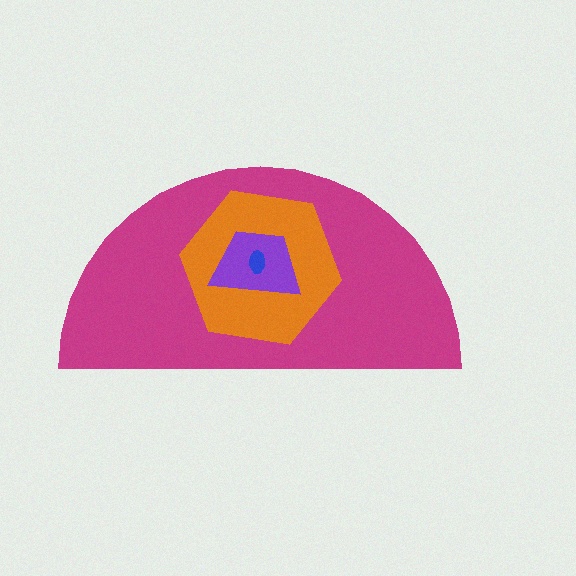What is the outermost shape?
The magenta semicircle.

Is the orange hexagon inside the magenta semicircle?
Yes.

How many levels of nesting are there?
4.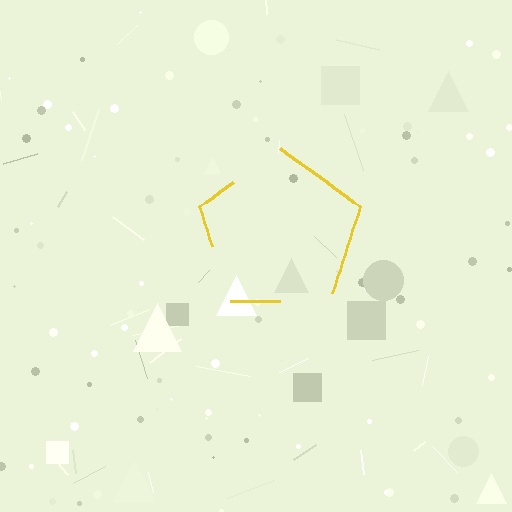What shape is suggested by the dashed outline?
The dashed outline suggests a pentagon.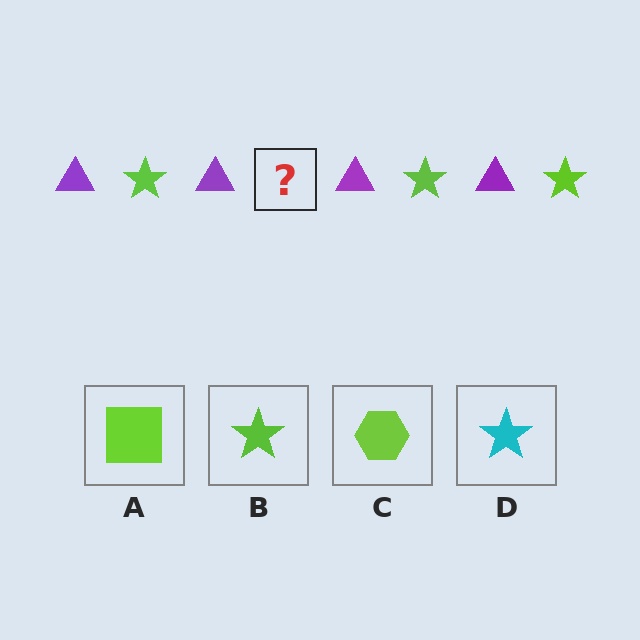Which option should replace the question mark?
Option B.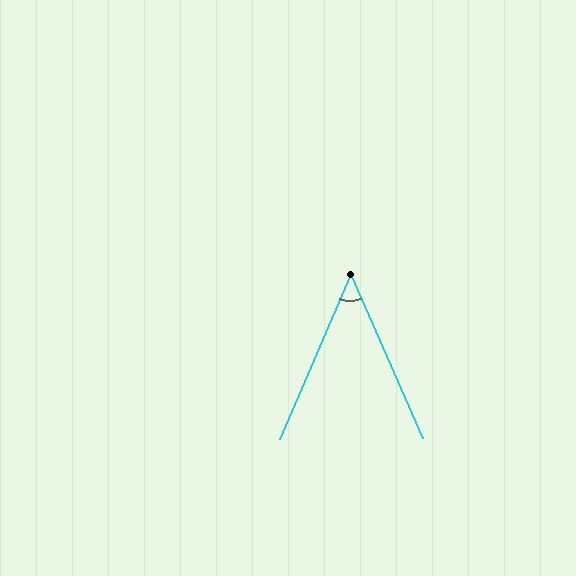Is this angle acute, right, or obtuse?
It is acute.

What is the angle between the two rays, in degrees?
Approximately 47 degrees.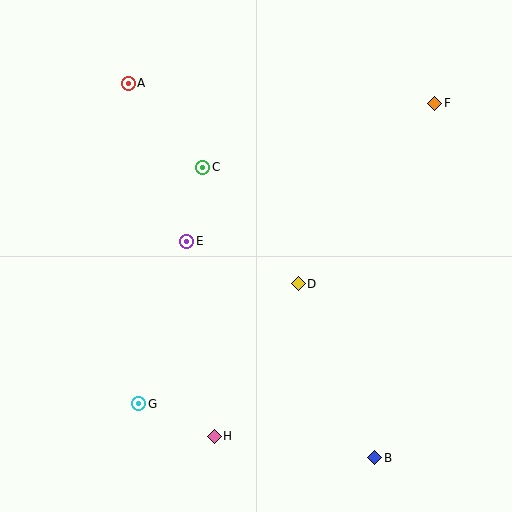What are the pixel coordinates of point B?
Point B is at (375, 458).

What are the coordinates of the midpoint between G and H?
The midpoint between G and H is at (177, 420).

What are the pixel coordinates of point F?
Point F is at (435, 103).